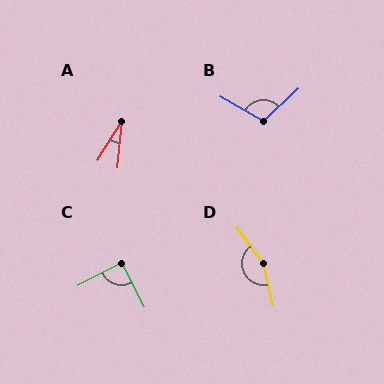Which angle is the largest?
D, at approximately 155 degrees.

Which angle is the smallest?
A, at approximately 27 degrees.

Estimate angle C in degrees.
Approximately 90 degrees.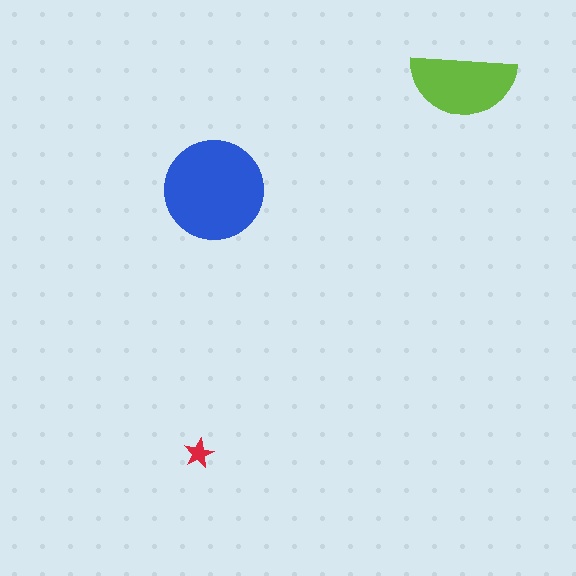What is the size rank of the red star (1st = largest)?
3rd.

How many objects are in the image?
There are 3 objects in the image.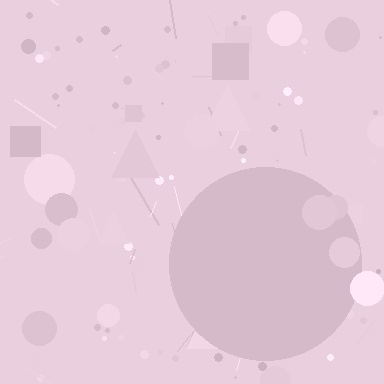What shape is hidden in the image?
A circle is hidden in the image.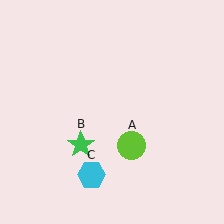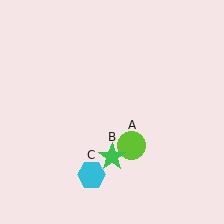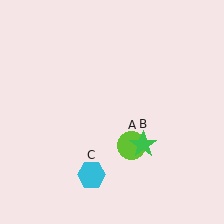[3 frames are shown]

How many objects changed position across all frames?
1 object changed position: green star (object B).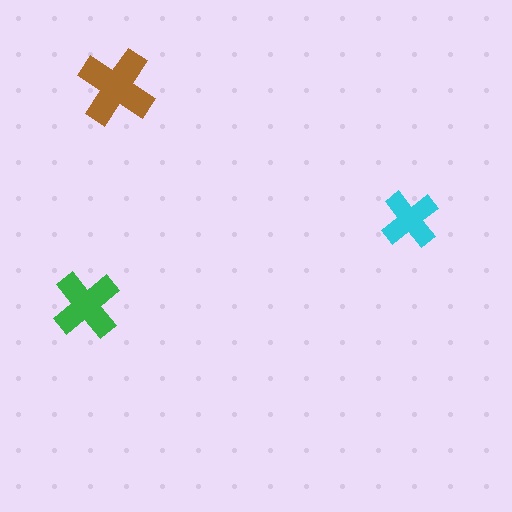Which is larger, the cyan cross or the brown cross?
The brown one.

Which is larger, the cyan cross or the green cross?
The green one.